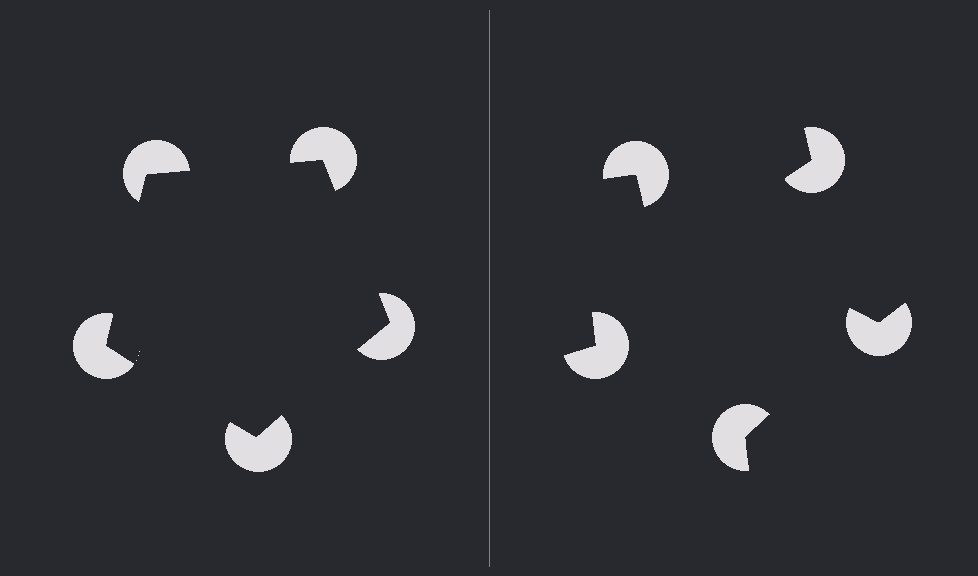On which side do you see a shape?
An illusory pentagon appears on the left side. On the right side the wedge cuts are rotated, so no coherent shape forms.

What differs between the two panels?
The pac-man discs are positioned identically on both sides; only the wedge orientations differ. On the left they align to a pentagon; on the right they are misaligned.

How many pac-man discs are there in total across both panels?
10 — 5 on each side.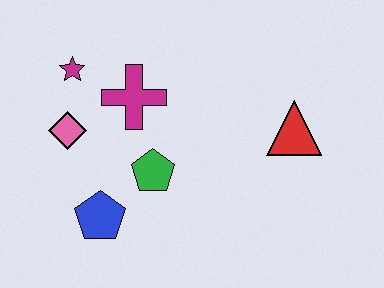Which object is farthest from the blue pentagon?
The red triangle is farthest from the blue pentagon.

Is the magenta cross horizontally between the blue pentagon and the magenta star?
No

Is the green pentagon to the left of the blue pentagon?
No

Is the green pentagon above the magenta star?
No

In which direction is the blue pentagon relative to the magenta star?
The blue pentagon is below the magenta star.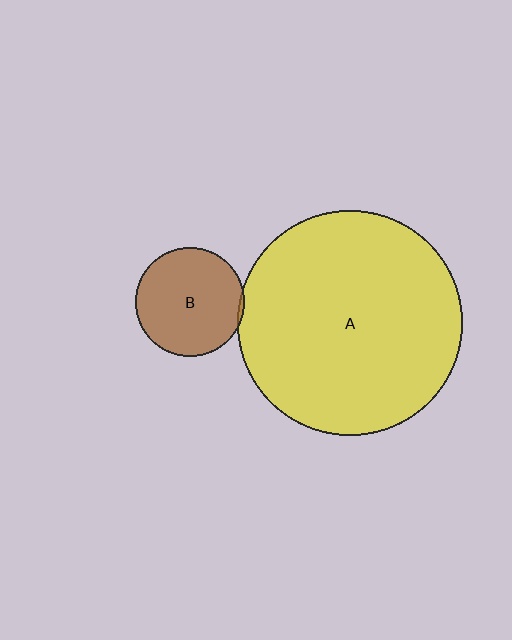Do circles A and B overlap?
Yes.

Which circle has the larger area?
Circle A (yellow).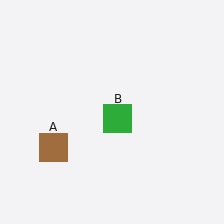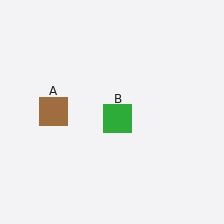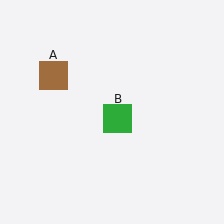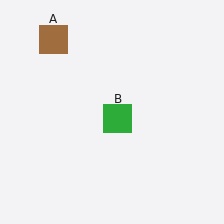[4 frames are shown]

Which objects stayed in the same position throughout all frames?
Green square (object B) remained stationary.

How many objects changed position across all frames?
1 object changed position: brown square (object A).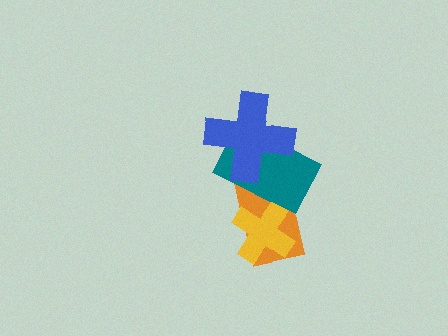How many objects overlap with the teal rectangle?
3 objects overlap with the teal rectangle.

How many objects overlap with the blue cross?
1 object overlaps with the blue cross.